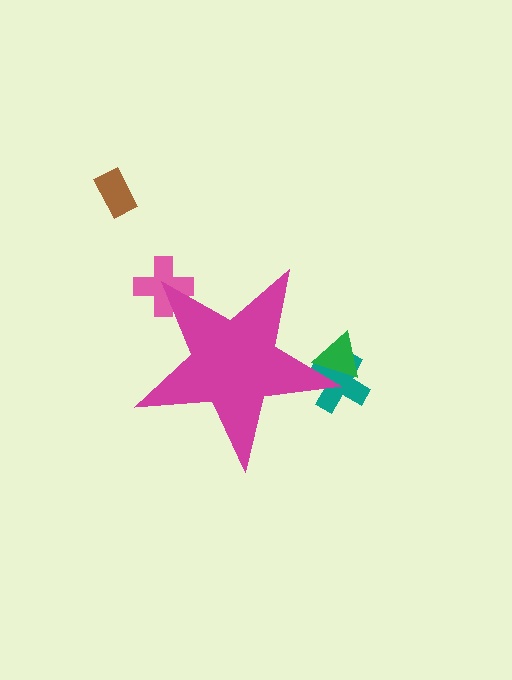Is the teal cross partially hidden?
Yes, the teal cross is partially hidden behind the magenta star.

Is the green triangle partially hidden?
Yes, the green triangle is partially hidden behind the magenta star.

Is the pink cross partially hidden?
Yes, the pink cross is partially hidden behind the magenta star.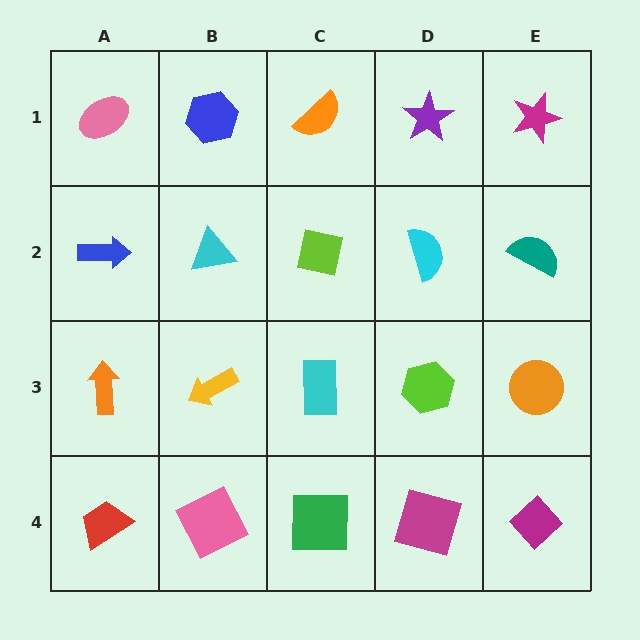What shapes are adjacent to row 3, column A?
A blue arrow (row 2, column A), a red trapezoid (row 4, column A), a yellow arrow (row 3, column B).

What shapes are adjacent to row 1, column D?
A cyan semicircle (row 2, column D), an orange semicircle (row 1, column C), a magenta star (row 1, column E).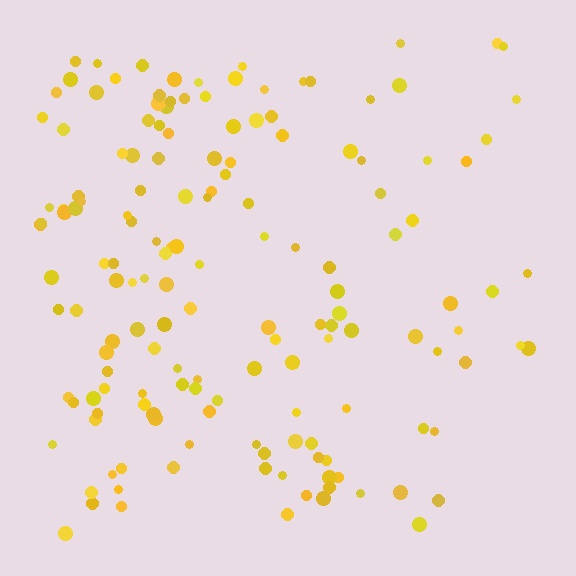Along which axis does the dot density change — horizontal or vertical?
Horizontal.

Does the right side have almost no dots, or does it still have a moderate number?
Still a moderate number, just noticeably fewer than the left.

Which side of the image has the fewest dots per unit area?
The right.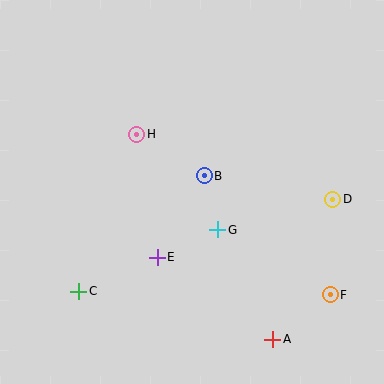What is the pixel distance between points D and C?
The distance between D and C is 270 pixels.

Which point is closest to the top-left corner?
Point H is closest to the top-left corner.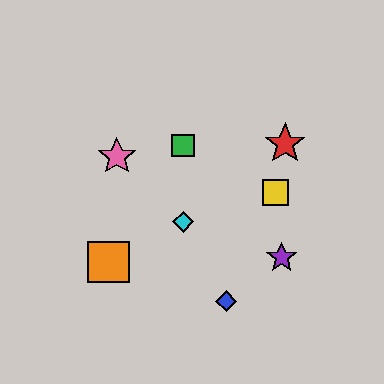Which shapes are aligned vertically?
The green square, the cyan diamond are aligned vertically.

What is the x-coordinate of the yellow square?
The yellow square is at x≈275.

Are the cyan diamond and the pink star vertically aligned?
No, the cyan diamond is at x≈183 and the pink star is at x≈117.